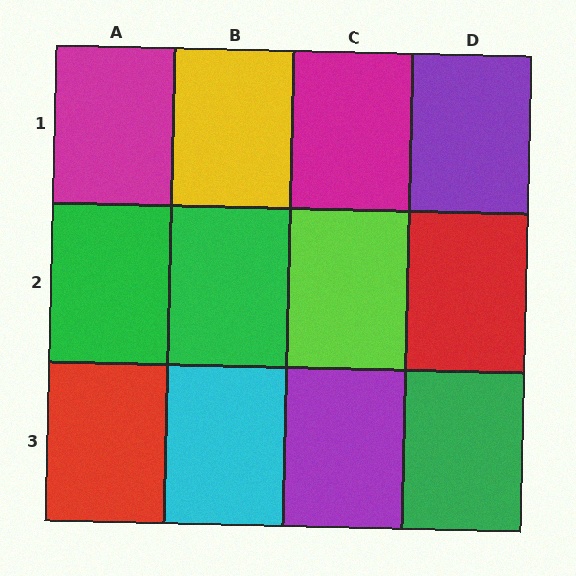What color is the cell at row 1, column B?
Yellow.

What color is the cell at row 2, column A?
Green.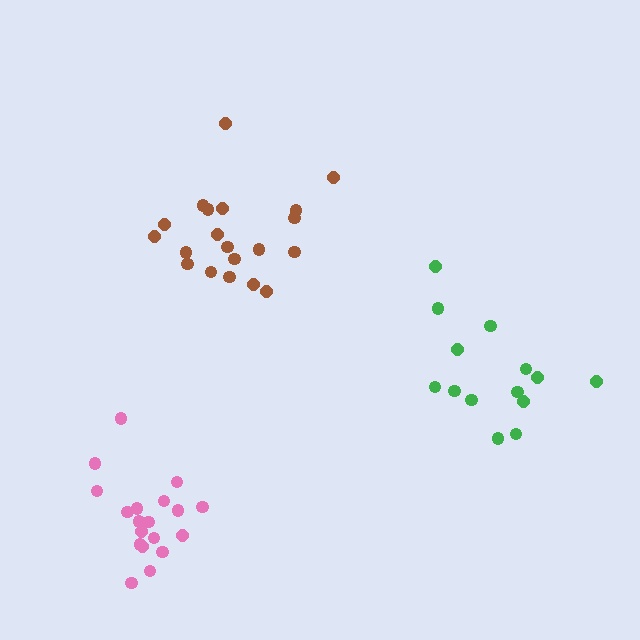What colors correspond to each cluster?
The clusters are colored: brown, pink, green.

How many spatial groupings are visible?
There are 3 spatial groupings.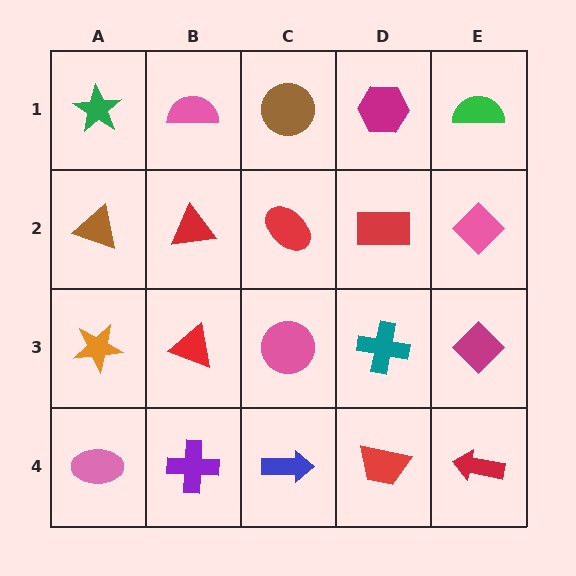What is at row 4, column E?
A red arrow.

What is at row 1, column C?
A brown circle.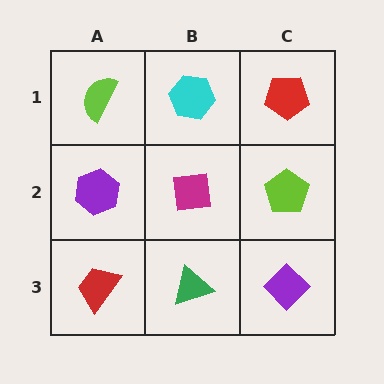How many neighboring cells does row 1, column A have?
2.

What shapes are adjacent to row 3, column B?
A magenta square (row 2, column B), a red trapezoid (row 3, column A), a purple diamond (row 3, column C).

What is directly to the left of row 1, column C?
A cyan hexagon.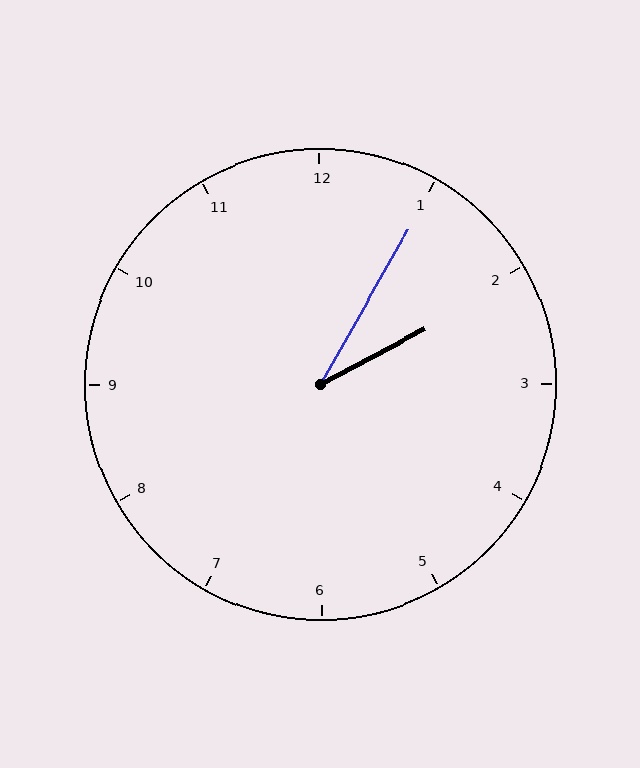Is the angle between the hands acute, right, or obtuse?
It is acute.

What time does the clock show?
2:05.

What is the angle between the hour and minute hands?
Approximately 32 degrees.